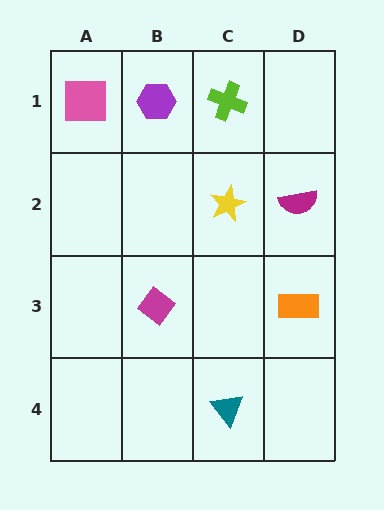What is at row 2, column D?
A magenta semicircle.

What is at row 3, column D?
An orange rectangle.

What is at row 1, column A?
A pink square.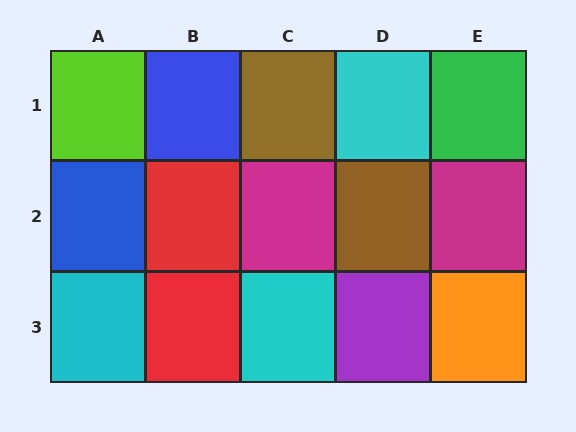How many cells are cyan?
3 cells are cyan.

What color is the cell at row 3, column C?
Cyan.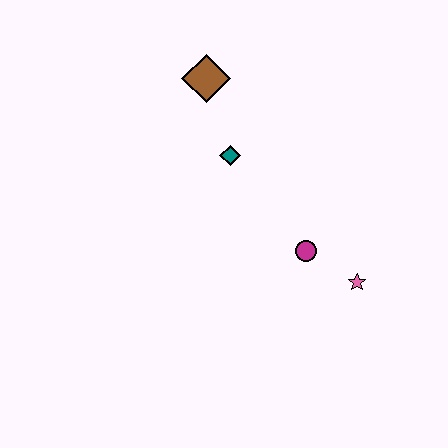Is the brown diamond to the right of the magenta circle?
No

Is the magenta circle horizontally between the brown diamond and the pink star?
Yes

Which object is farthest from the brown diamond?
The pink star is farthest from the brown diamond.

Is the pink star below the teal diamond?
Yes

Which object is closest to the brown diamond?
The teal diamond is closest to the brown diamond.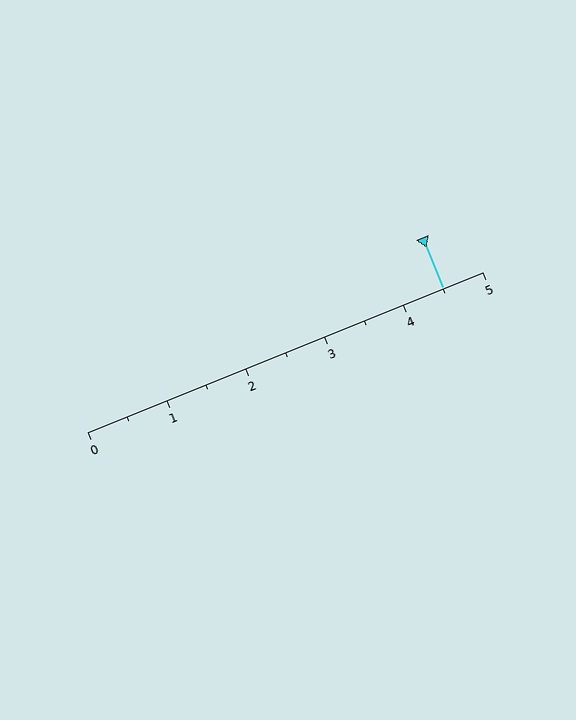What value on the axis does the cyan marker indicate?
The marker indicates approximately 4.5.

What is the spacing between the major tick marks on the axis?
The major ticks are spaced 1 apart.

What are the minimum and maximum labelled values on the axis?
The axis runs from 0 to 5.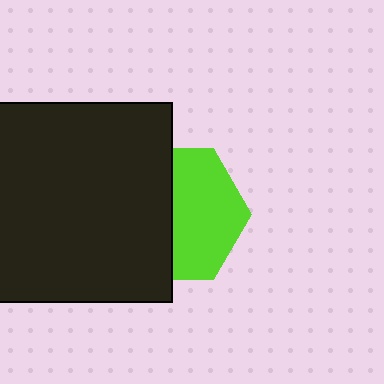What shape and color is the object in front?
The object in front is a black square.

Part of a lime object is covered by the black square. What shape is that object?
It is a hexagon.